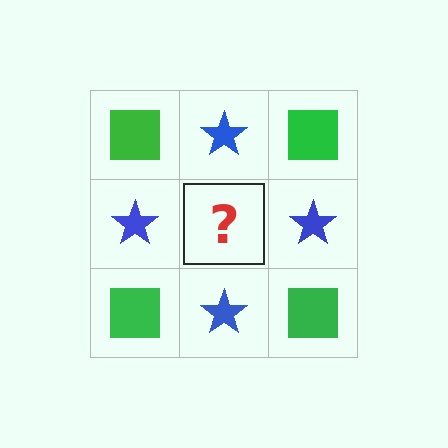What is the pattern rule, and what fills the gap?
The rule is that it alternates green square and blue star in a checkerboard pattern. The gap should be filled with a green square.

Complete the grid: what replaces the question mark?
The question mark should be replaced with a green square.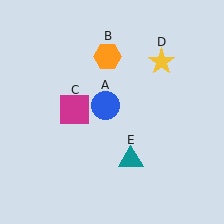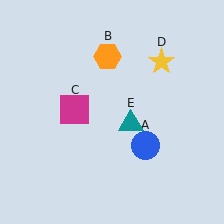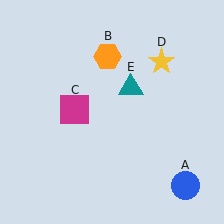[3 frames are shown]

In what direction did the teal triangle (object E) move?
The teal triangle (object E) moved up.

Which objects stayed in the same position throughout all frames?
Orange hexagon (object B) and magenta square (object C) and yellow star (object D) remained stationary.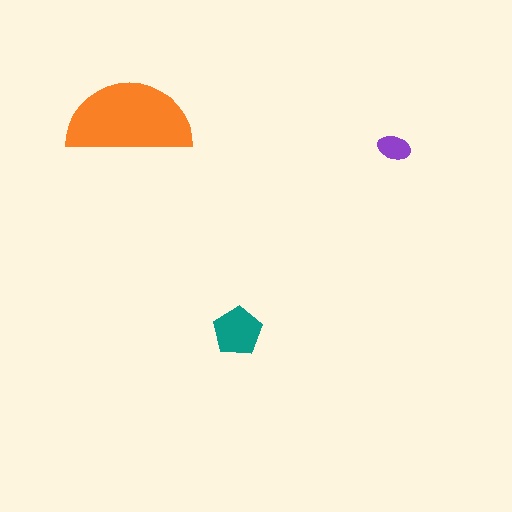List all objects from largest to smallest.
The orange semicircle, the teal pentagon, the purple ellipse.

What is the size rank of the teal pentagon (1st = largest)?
2nd.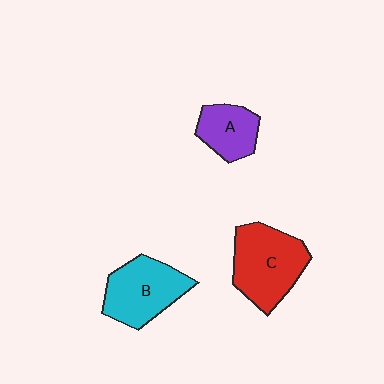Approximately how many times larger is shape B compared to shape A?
Approximately 1.5 times.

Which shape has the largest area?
Shape C (red).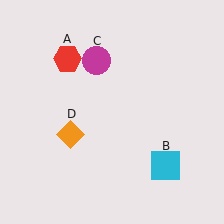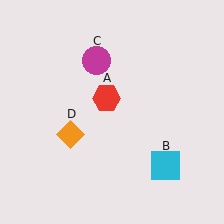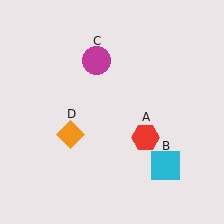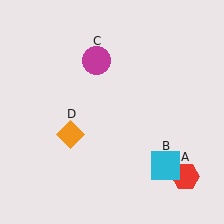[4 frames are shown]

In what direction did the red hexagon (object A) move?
The red hexagon (object A) moved down and to the right.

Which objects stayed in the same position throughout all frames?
Cyan square (object B) and magenta circle (object C) and orange diamond (object D) remained stationary.